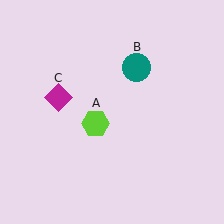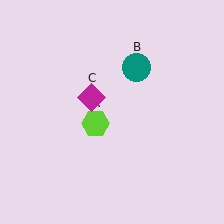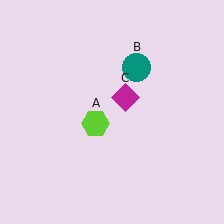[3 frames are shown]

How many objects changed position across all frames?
1 object changed position: magenta diamond (object C).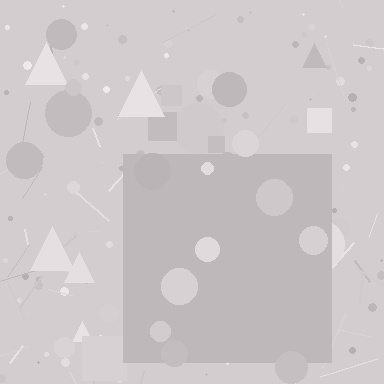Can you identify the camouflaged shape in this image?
The camouflaged shape is a square.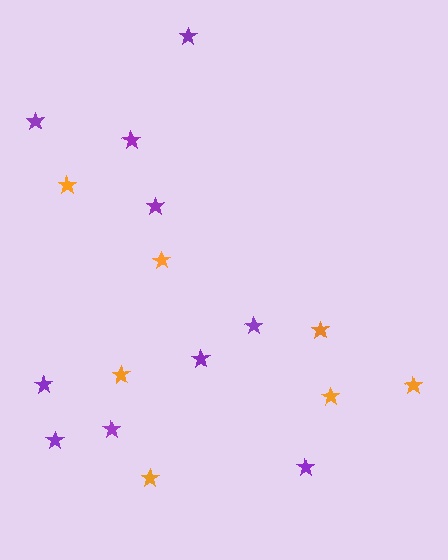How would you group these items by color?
There are 2 groups: one group of orange stars (7) and one group of purple stars (10).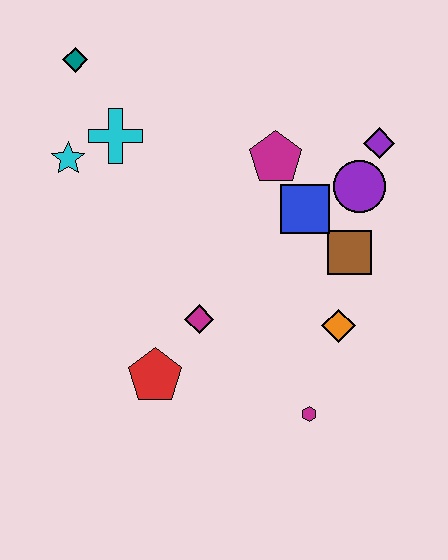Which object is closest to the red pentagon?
The magenta diamond is closest to the red pentagon.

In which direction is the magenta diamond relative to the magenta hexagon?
The magenta diamond is to the left of the magenta hexagon.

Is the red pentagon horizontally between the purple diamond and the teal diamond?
Yes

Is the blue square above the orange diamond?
Yes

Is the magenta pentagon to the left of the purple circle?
Yes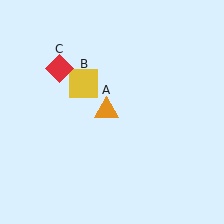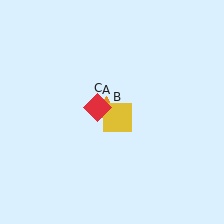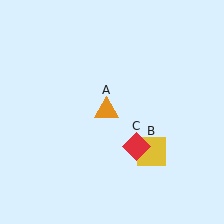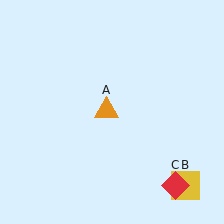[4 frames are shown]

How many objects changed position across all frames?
2 objects changed position: yellow square (object B), red diamond (object C).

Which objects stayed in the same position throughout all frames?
Orange triangle (object A) remained stationary.